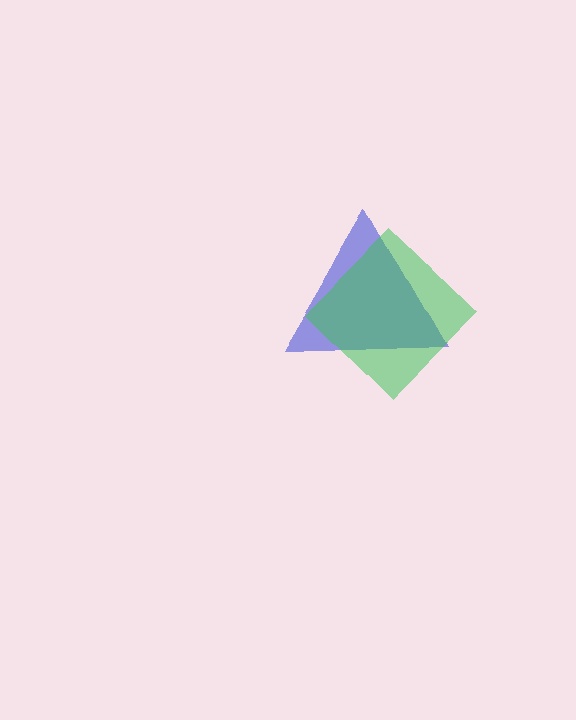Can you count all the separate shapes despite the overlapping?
Yes, there are 2 separate shapes.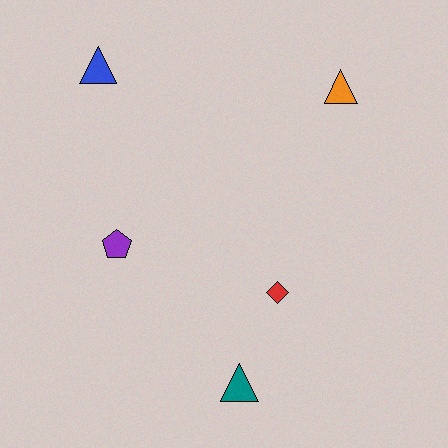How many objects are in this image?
There are 5 objects.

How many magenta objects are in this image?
There are no magenta objects.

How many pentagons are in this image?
There is 1 pentagon.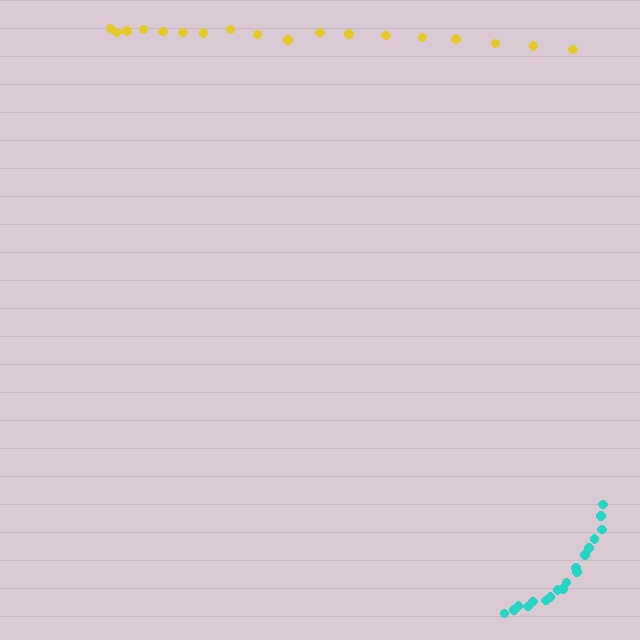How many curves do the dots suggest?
There are 2 distinct paths.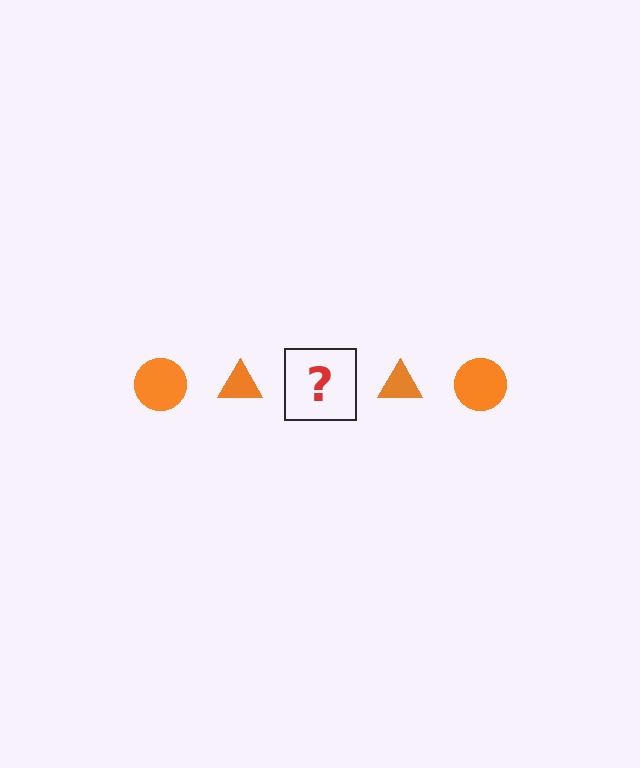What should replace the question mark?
The question mark should be replaced with an orange circle.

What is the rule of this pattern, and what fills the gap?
The rule is that the pattern cycles through circle, triangle shapes in orange. The gap should be filled with an orange circle.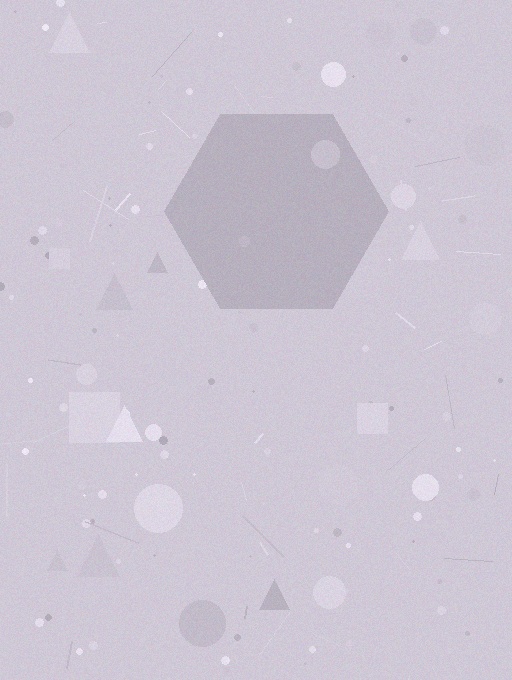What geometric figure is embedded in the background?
A hexagon is embedded in the background.